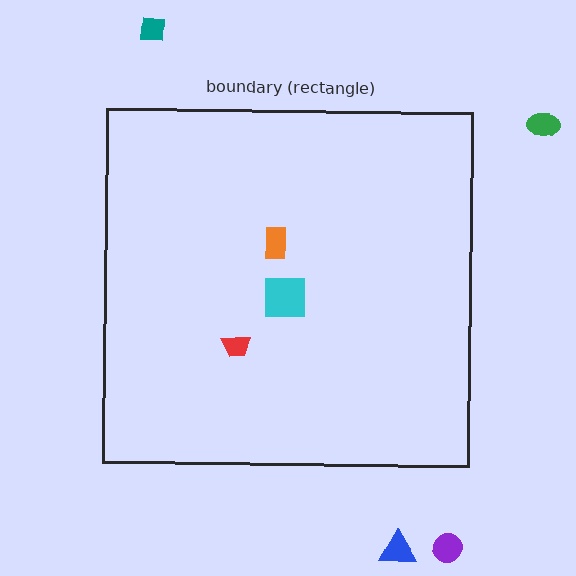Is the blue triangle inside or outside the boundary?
Outside.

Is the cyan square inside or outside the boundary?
Inside.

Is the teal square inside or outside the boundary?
Outside.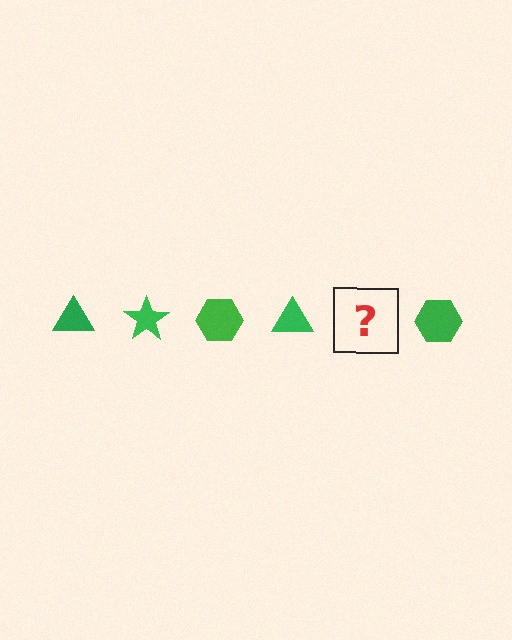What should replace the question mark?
The question mark should be replaced with a green star.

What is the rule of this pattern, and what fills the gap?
The rule is that the pattern cycles through triangle, star, hexagon shapes in green. The gap should be filled with a green star.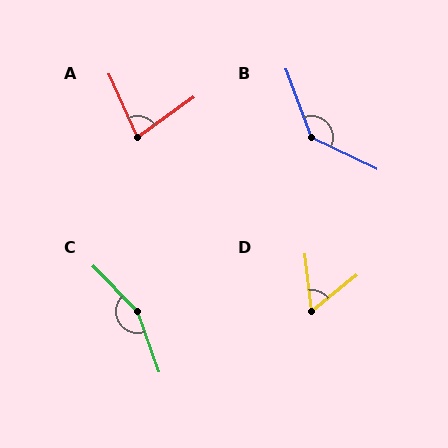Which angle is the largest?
C, at approximately 155 degrees.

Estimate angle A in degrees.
Approximately 78 degrees.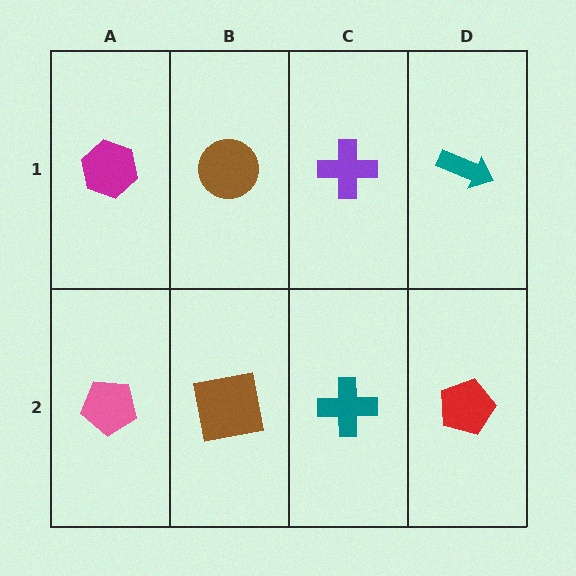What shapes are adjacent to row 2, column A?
A magenta hexagon (row 1, column A), a brown square (row 2, column B).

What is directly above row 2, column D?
A teal arrow.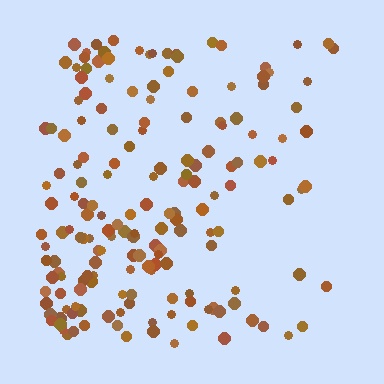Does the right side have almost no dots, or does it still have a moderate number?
Still a moderate number, just noticeably fewer than the left.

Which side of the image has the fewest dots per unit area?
The right.